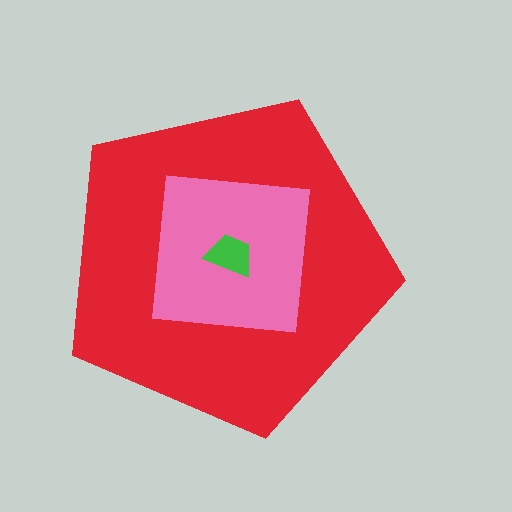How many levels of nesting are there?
3.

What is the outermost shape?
The red pentagon.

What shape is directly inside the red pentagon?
The pink square.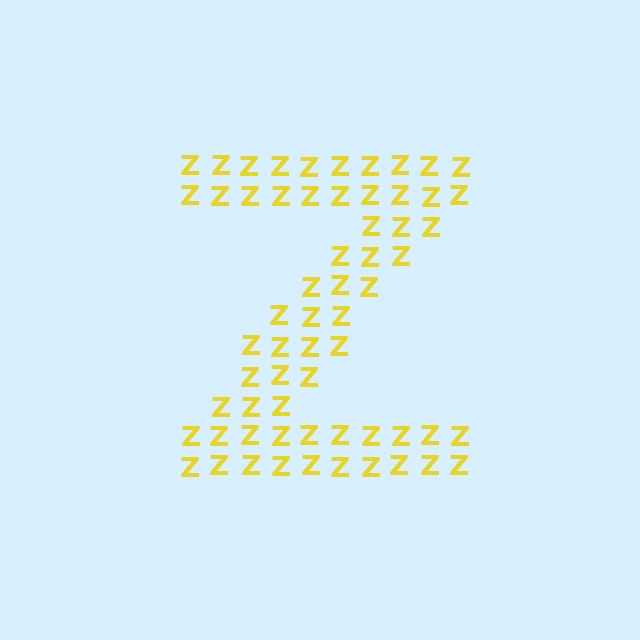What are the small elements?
The small elements are letter Z's.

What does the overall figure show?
The overall figure shows the letter Z.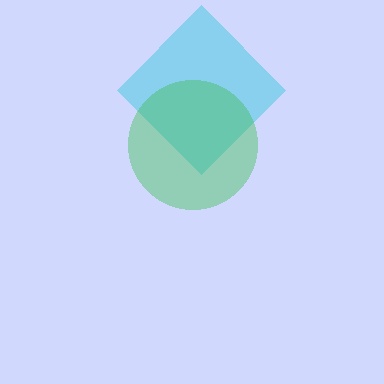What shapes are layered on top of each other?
The layered shapes are: a cyan diamond, a green circle.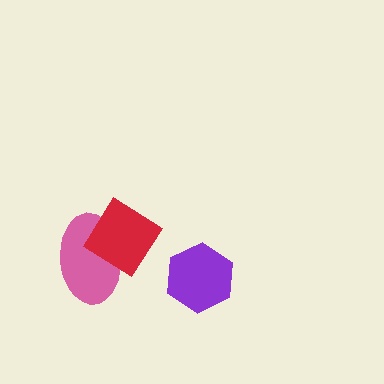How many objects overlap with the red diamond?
1 object overlaps with the red diamond.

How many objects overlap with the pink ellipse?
1 object overlaps with the pink ellipse.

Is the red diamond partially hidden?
No, no other shape covers it.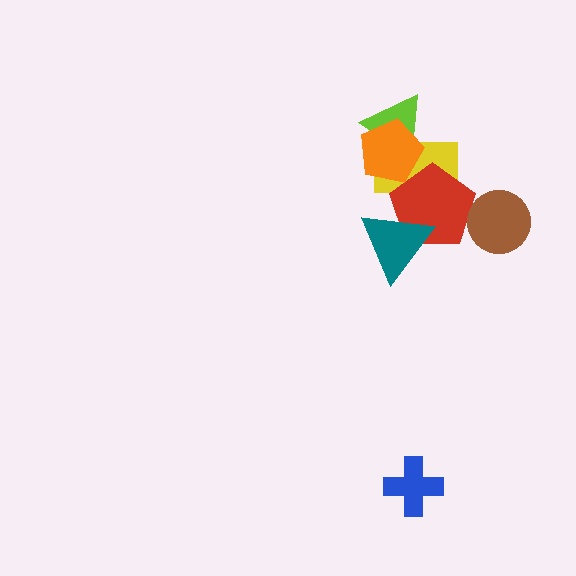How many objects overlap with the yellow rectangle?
3 objects overlap with the yellow rectangle.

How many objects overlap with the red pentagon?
4 objects overlap with the red pentagon.